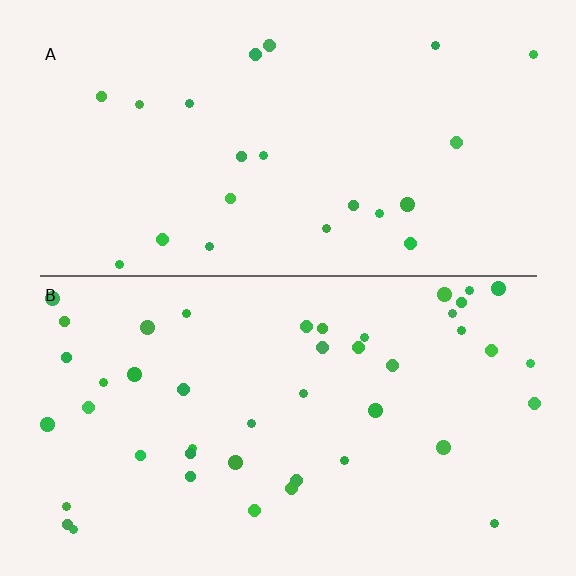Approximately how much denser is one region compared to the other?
Approximately 1.9× — region B over region A.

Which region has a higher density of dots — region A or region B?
B (the bottom).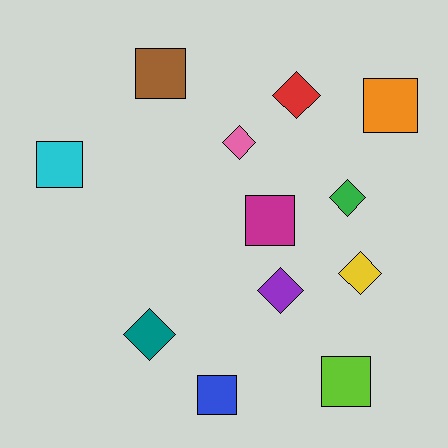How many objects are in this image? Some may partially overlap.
There are 12 objects.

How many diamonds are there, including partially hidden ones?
There are 6 diamonds.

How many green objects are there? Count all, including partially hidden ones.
There is 1 green object.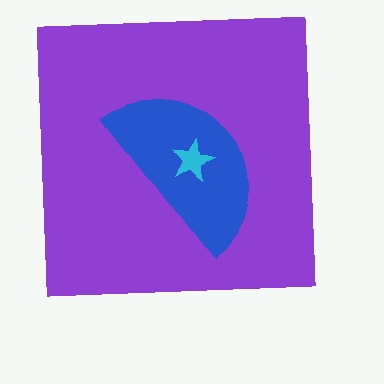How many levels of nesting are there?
3.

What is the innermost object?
The cyan star.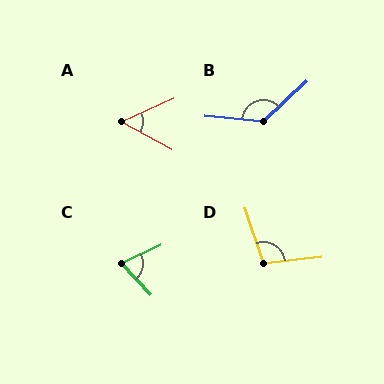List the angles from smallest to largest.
A (53°), C (72°), D (102°), B (131°).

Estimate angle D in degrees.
Approximately 102 degrees.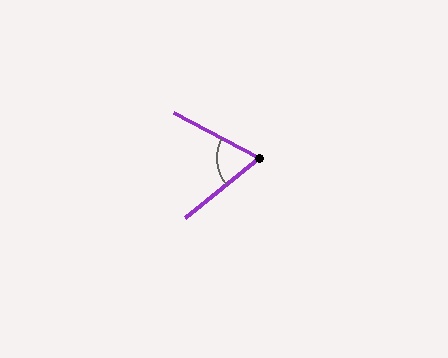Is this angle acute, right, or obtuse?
It is acute.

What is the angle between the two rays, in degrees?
Approximately 67 degrees.